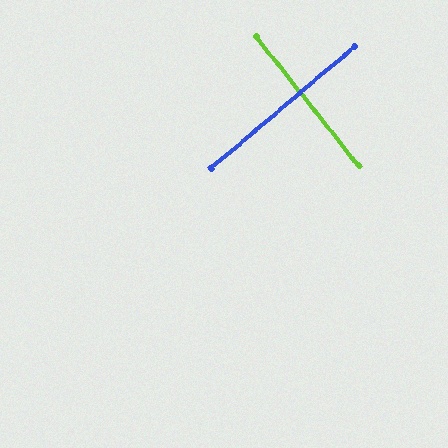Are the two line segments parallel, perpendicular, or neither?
Perpendicular — they meet at approximately 88°.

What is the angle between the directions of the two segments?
Approximately 88 degrees.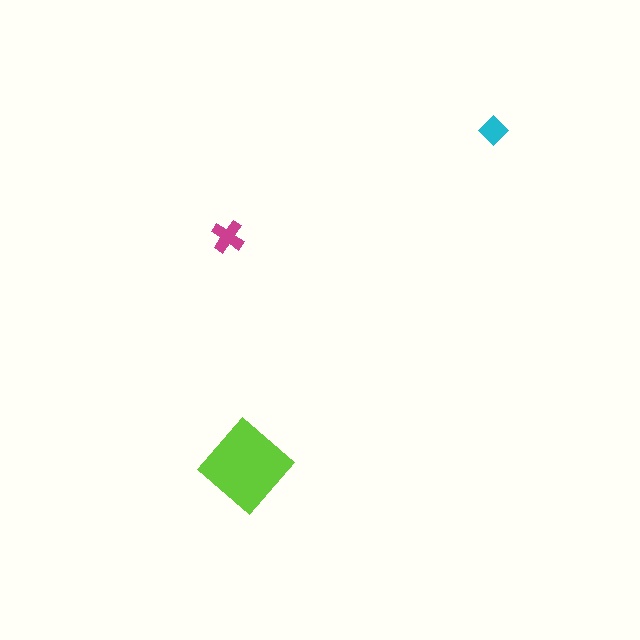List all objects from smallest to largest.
The cyan diamond, the magenta cross, the lime diamond.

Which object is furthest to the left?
The magenta cross is leftmost.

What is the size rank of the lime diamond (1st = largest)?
1st.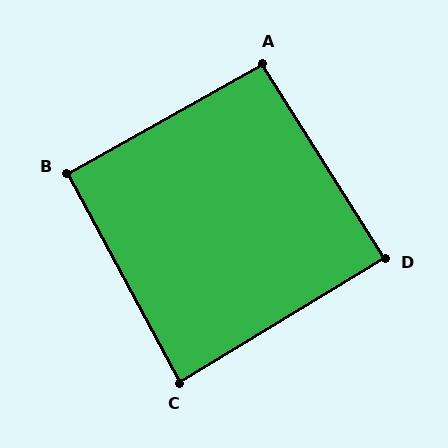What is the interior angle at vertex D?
Approximately 89 degrees (approximately right).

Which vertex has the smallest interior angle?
C, at approximately 87 degrees.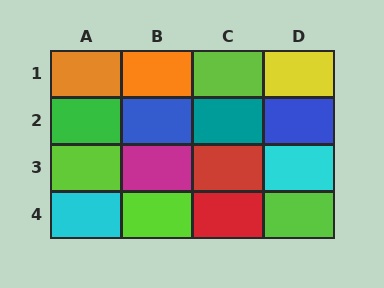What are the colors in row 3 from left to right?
Lime, magenta, red, cyan.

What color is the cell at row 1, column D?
Yellow.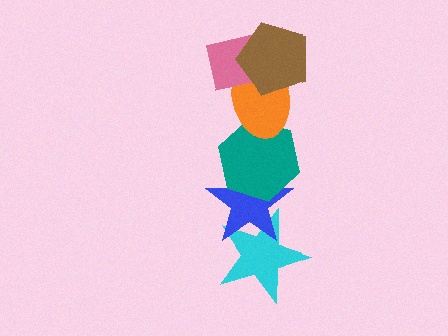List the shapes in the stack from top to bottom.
From top to bottom: the brown pentagon, the pink rectangle, the orange ellipse, the teal hexagon, the blue star, the cyan star.